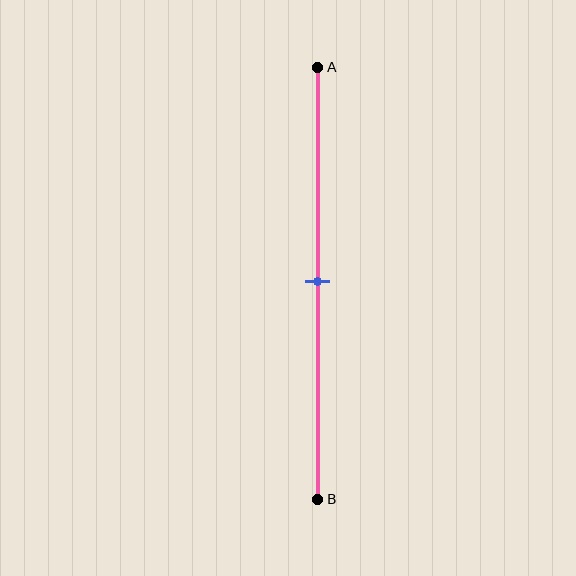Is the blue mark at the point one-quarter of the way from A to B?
No, the mark is at about 50% from A, not at the 25% one-quarter point.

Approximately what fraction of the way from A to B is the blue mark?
The blue mark is approximately 50% of the way from A to B.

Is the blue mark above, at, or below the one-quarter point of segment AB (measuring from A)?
The blue mark is below the one-quarter point of segment AB.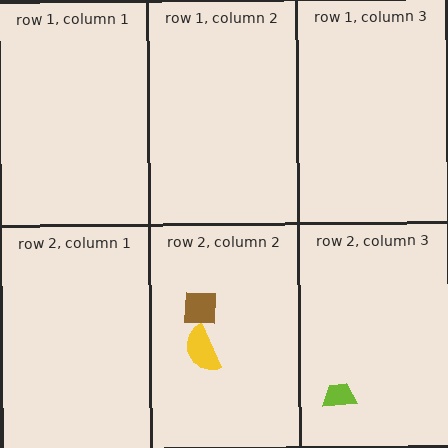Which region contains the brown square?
The row 2, column 2 region.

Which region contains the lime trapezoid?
The row 2, column 3 region.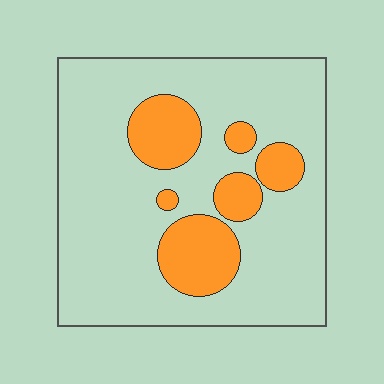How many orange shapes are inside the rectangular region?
6.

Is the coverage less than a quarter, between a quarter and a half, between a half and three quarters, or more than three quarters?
Less than a quarter.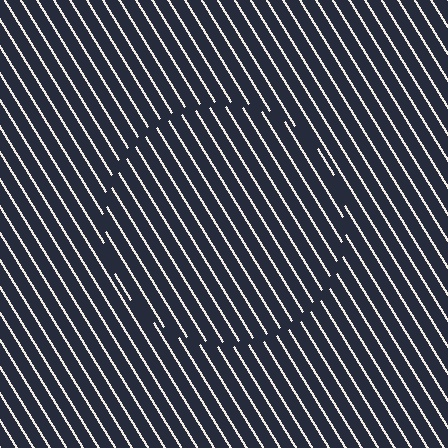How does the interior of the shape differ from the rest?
The interior of the shape contains the same grating, shifted by half a period — the contour is defined by the phase discontinuity where line-ends from the inner and outer gratings abut.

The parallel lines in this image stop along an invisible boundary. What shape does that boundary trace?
An illusory circle. The interior of the shape contains the same grating, shifted by half a period — the contour is defined by the phase discontinuity where line-ends from the inner and outer gratings abut.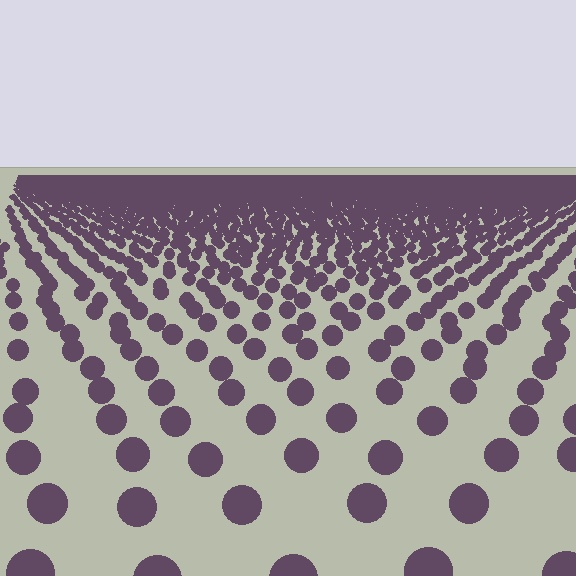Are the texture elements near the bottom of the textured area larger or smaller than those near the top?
Larger. Near the bottom, elements are closer to the viewer and appear at a bigger on-screen size.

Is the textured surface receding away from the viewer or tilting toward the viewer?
The surface is receding away from the viewer. Texture elements get smaller and denser toward the top.